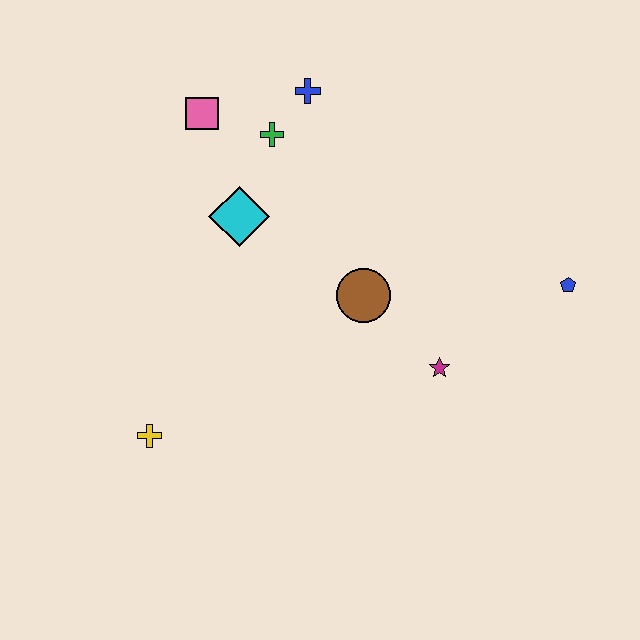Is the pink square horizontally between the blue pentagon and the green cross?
No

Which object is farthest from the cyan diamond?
The blue pentagon is farthest from the cyan diamond.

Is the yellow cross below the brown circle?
Yes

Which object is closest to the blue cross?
The green cross is closest to the blue cross.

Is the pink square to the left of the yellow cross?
No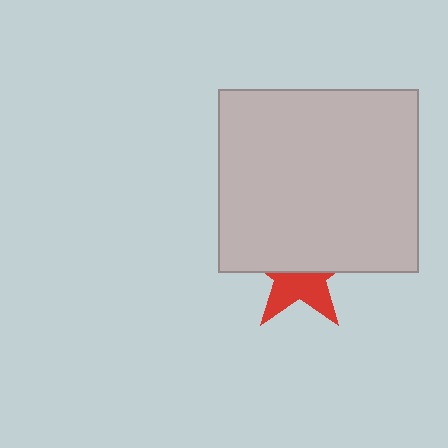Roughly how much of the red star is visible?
A small part of it is visible (roughly 44%).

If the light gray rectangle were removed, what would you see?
You would see the complete red star.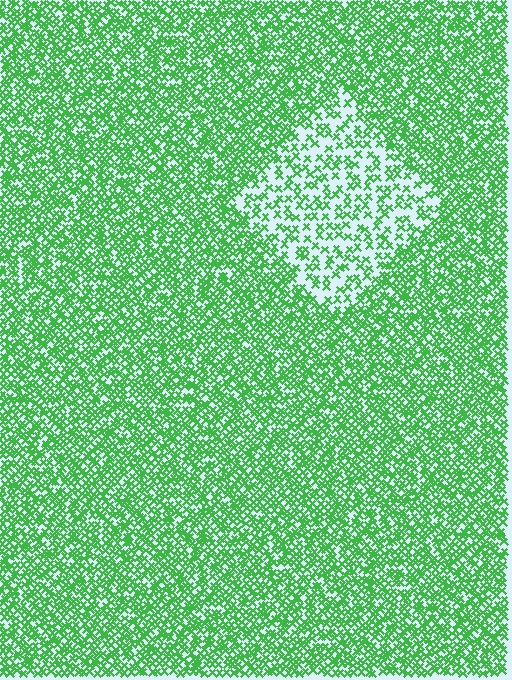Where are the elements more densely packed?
The elements are more densely packed outside the diamond boundary.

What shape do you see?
I see a diamond.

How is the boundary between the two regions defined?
The boundary is defined by a change in element density (approximately 2.2x ratio). All elements are the same color, size, and shape.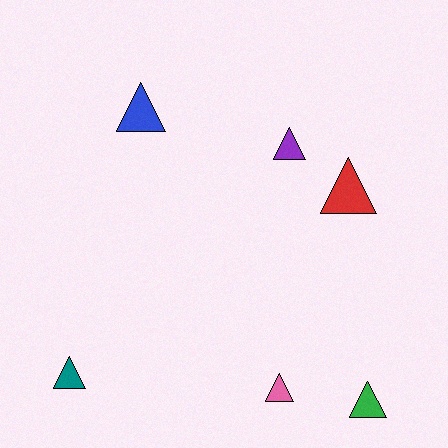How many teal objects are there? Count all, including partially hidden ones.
There is 1 teal object.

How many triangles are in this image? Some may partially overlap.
There are 6 triangles.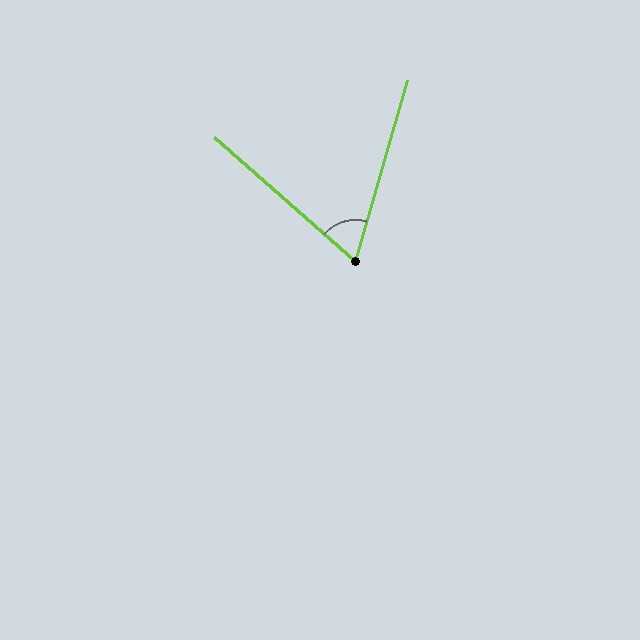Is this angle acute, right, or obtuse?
It is acute.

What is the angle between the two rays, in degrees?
Approximately 65 degrees.